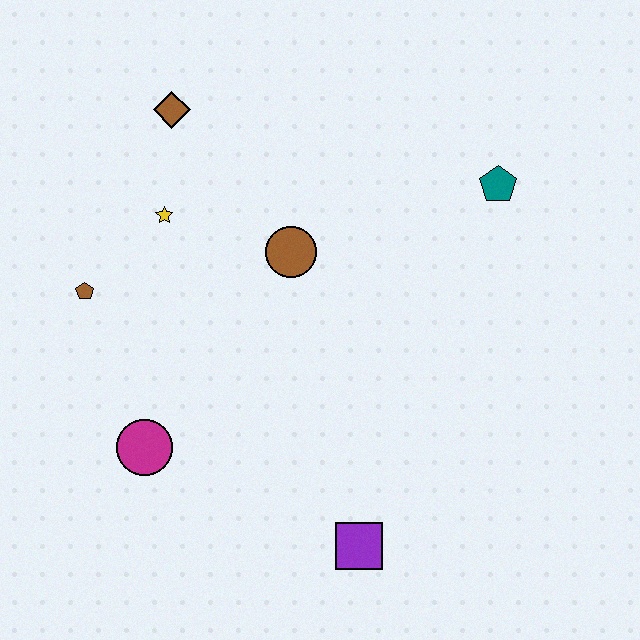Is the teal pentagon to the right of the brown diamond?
Yes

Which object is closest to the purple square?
The magenta circle is closest to the purple square.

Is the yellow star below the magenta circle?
No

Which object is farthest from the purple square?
The brown diamond is farthest from the purple square.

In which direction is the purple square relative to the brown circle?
The purple square is below the brown circle.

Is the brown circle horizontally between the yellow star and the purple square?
Yes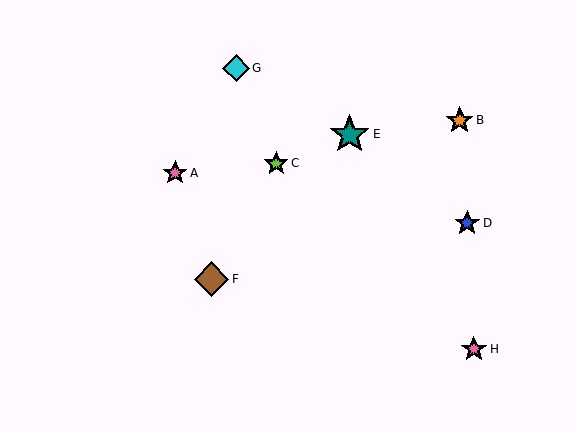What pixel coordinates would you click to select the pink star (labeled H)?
Click at (474, 349) to select the pink star H.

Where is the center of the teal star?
The center of the teal star is at (350, 134).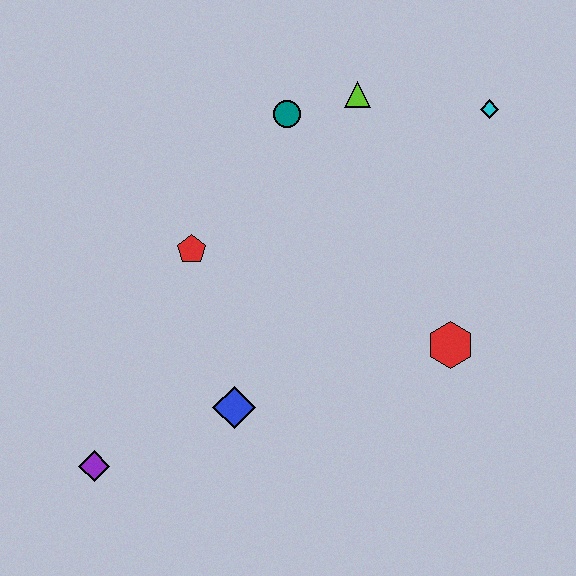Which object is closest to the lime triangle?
The teal circle is closest to the lime triangle.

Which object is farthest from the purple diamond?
The cyan diamond is farthest from the purple diamond.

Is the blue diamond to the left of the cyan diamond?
Yes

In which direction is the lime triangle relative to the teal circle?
The lime triangle is to the right of the teal circle.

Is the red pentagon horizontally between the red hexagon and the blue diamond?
No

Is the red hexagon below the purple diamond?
No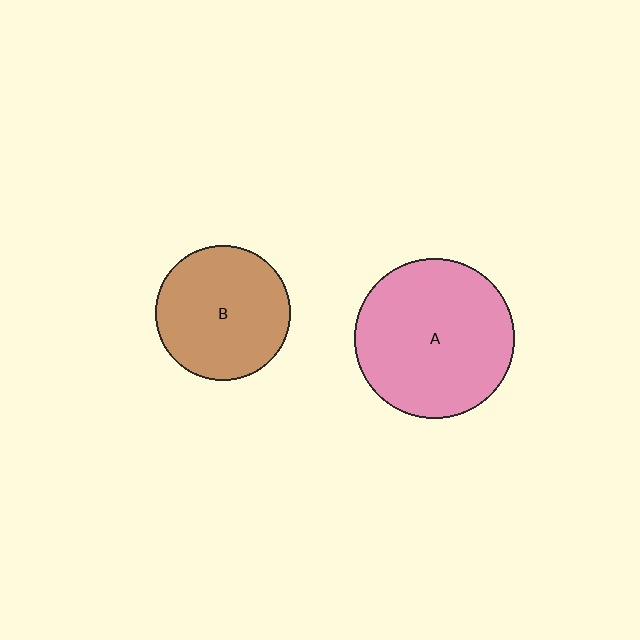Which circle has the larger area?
Circle A (pink).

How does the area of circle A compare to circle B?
Approximately 1.4 times.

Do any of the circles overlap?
No, none of the circles overlap.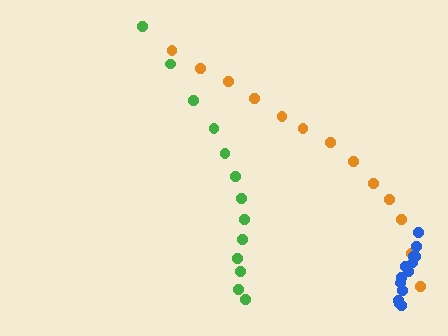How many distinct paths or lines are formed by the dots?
There are 3 distinct paths.